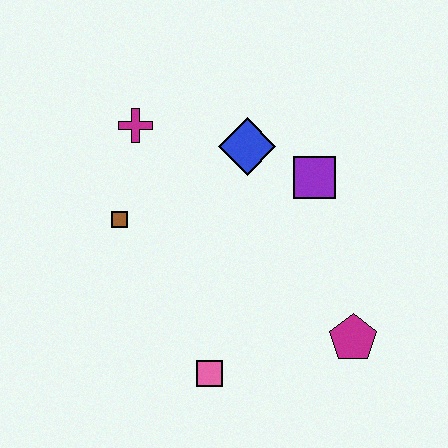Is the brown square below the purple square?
Yes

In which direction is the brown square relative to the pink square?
The brown square is above the pink square.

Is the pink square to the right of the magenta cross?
Yes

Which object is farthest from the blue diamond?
The pink square is farthest from the blue diamond.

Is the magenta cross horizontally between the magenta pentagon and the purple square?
No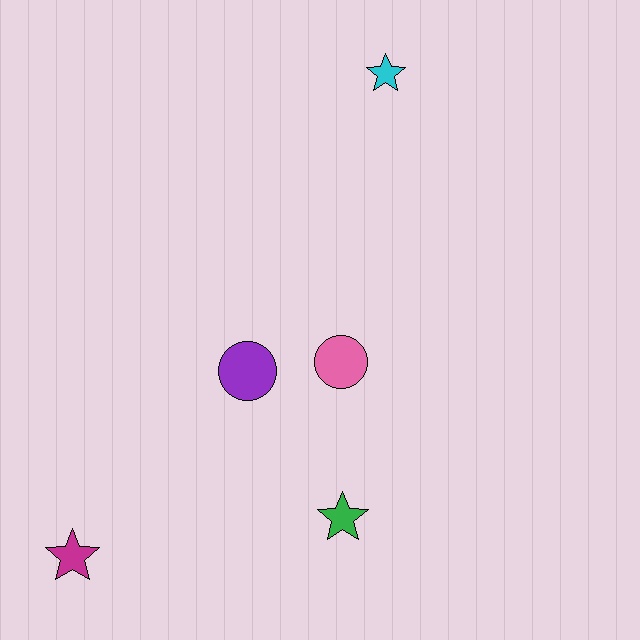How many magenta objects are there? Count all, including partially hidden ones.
There is 1 magenta object.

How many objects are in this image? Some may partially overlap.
There are 5 objects.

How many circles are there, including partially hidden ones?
There are 2 circles.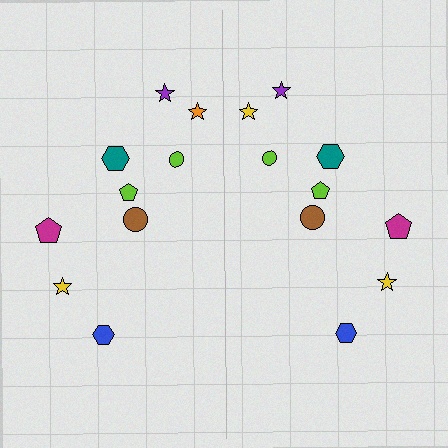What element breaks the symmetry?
The yellow star on the right side breaks the symmetry — its mirror counterpart is orange.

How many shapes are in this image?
There are 18 shapes in this image.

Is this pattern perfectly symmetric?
No, the pattern is not perfectly symmetric. The yellow star on the right side breaks the symmetry — its mirror counterpart is orange.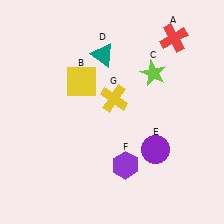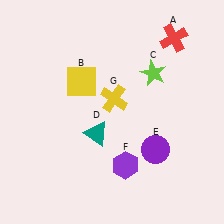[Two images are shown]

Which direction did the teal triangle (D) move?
The teal triangle (D) moved down.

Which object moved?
The teal triangle (D) moved down.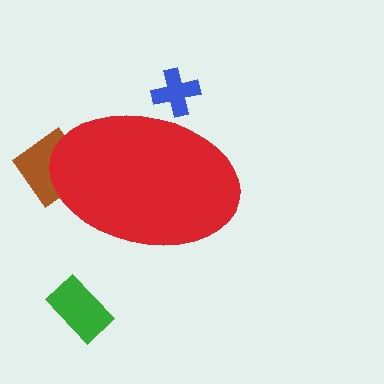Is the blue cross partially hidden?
Yes, the blue cross is partially hidden behind the red ellipse.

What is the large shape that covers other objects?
A red ellipse.